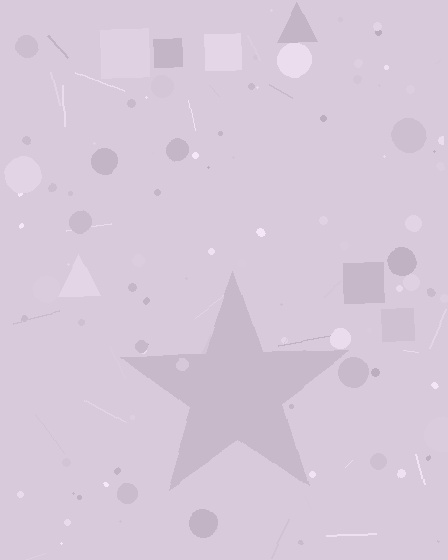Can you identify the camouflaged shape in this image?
The camouflaged shape is a star.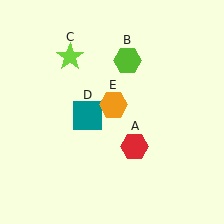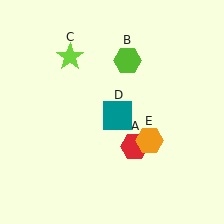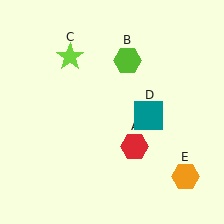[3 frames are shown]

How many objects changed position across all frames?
2 objects changed position: teal square (object D), orange hexagon (object E).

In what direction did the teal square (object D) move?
The teal square (object D) moved right.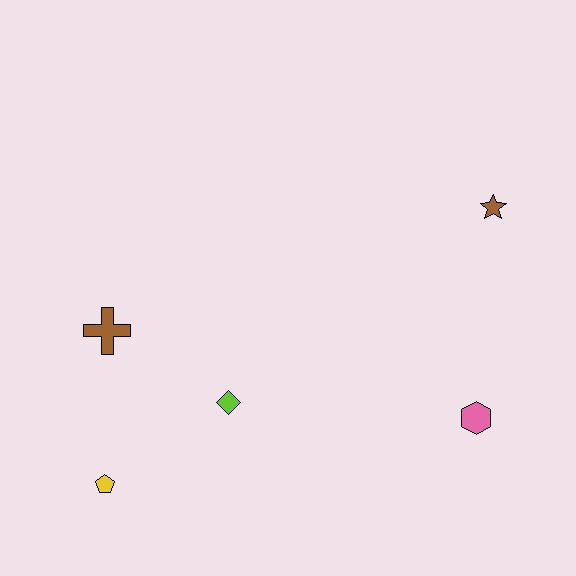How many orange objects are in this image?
There are no orange objects.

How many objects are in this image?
There are 5 objects.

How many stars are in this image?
There is 1 star.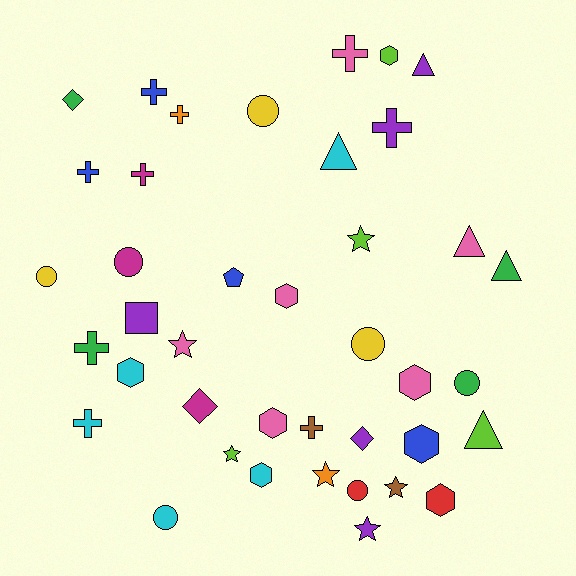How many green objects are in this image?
There are 4 green objects.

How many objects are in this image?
There are 40 objects.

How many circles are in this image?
There are 7 circles.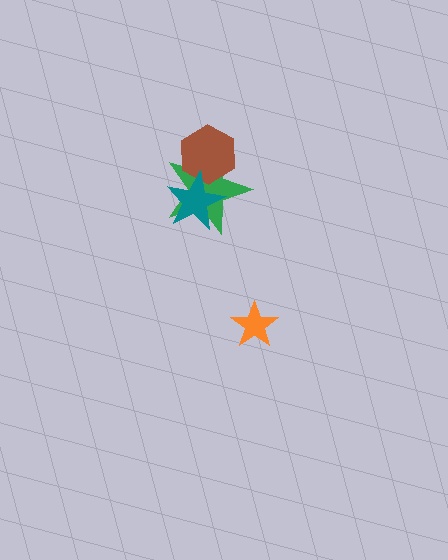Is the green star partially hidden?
Yes, it is partially covered by another shape.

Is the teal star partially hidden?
No, no other shape covers it.